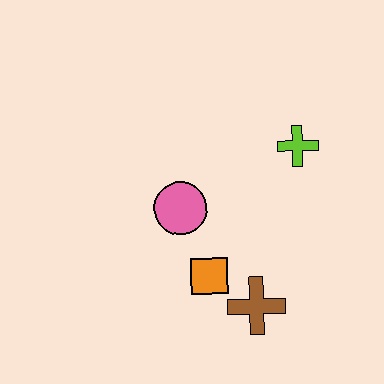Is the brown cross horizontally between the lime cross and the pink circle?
Yes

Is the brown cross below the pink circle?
Yes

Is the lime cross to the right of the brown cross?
Yes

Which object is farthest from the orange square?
The lime cross is farthest from the orange square.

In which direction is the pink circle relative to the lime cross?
The pink circle is to the left of the lime cross.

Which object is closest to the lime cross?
The pink circle is closest to the lime cross.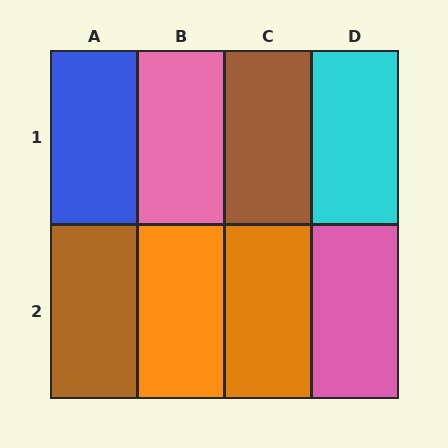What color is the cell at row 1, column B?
Pink.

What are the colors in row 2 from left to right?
Brown, orange, orange, pink.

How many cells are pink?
2 cells are pink.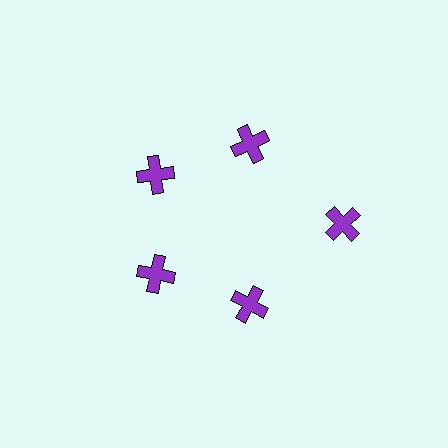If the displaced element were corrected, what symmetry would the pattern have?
It would have 5-fold rotational symmetry — the pattern would map onto itself every 72 degrees.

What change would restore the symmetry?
The symmetry would be restored by moving it inward, back onto the ring so that all 5 crosses sit at equal angles and equal distance from the center.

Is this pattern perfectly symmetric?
No. The 5 purple crosses are arranged in a ring, but one element near the 3 o'clock position is pushed outward from the center, breaking the 5-fold rotational symmetry.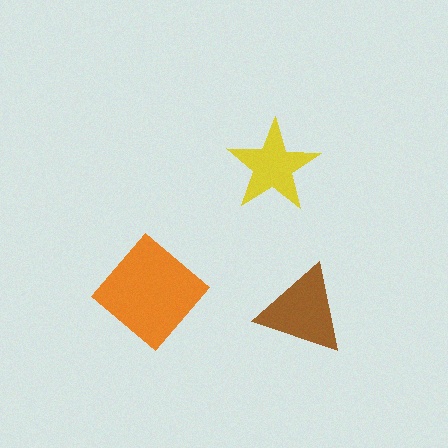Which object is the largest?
The orange diamond.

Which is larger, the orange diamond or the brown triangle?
The orange diamond.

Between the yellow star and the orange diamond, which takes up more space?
The orange diamond.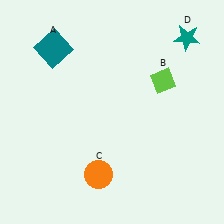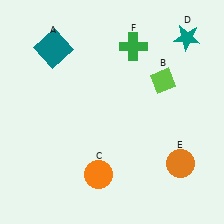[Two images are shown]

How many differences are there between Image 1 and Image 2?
There are 2 differences between the two images.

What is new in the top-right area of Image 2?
A green cross (F) was added in the top-right area of Image 2.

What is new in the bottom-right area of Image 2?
An orange circle (E) was added in the bottom-right area of Image 2.